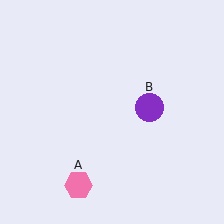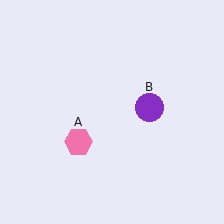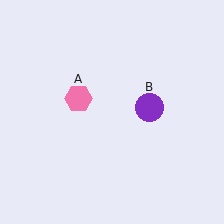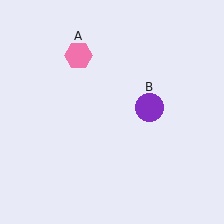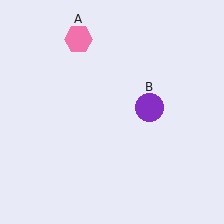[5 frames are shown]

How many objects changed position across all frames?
1 object changed position: pink hexagon (object A).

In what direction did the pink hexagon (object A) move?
The pink hexagon (object A) moved up.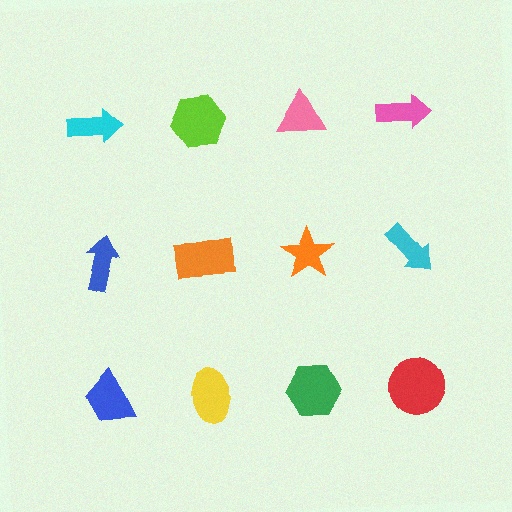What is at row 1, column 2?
A lime hexagon.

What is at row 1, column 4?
A pink arrow.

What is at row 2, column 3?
An orange star.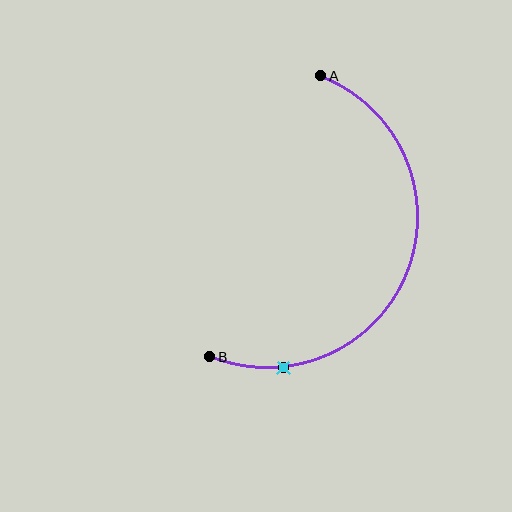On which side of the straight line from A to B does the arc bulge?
The arc bulges to the right of the straight line connecting A and B.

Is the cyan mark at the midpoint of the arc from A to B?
No. The cyan mark lies on the arc but is closer to endpoint B. The arc midpoint would be at the point on the curve equidistant along the arc from both A and B.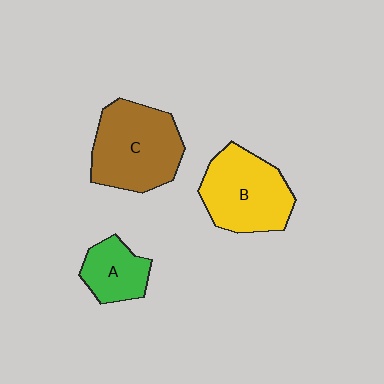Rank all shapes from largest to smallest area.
From largest to smallest: C (brown), B (yellow), A (green).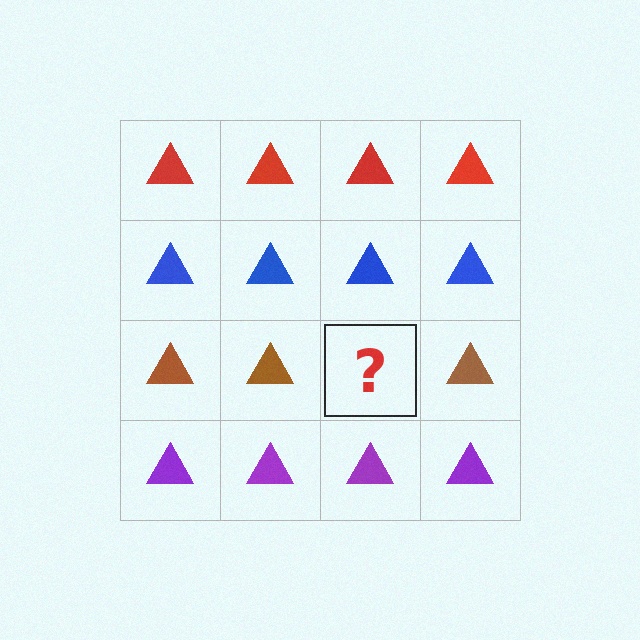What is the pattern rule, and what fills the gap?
The rule is that each row has a consistent color. The gap should be filled with a brown triangle.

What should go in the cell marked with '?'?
The missing cell should contain a brown triangle.